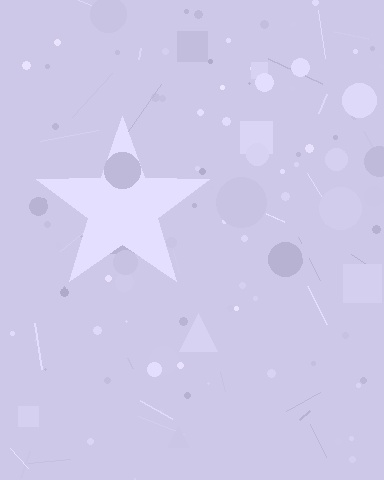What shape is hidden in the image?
A star is hidden in the image.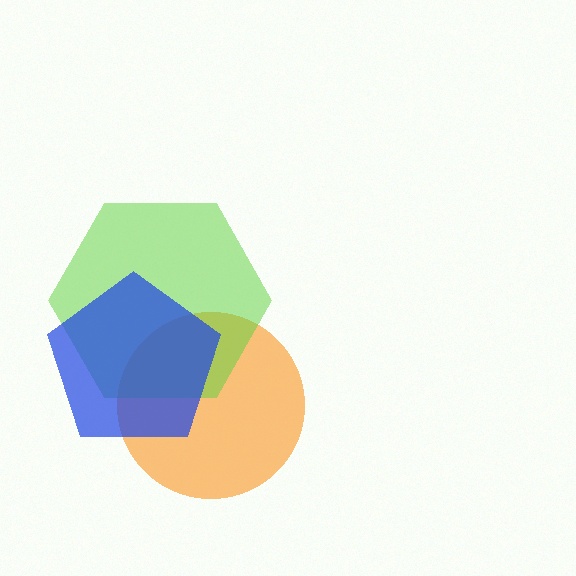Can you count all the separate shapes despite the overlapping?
Yes, there are 3 separate shapes.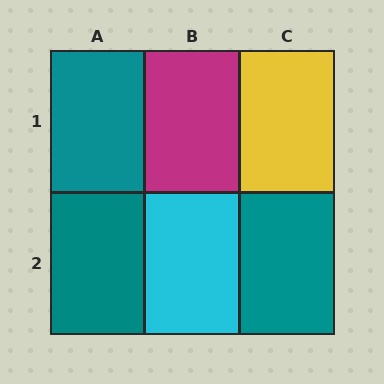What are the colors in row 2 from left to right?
Teal, cyan, teal.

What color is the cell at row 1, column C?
Yellow.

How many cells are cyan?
1 cell is cyan.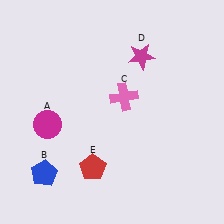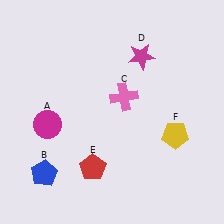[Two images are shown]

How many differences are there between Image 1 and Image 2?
There is 1 difference between the two images.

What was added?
A yellow pentagon (F) was added in Image 2.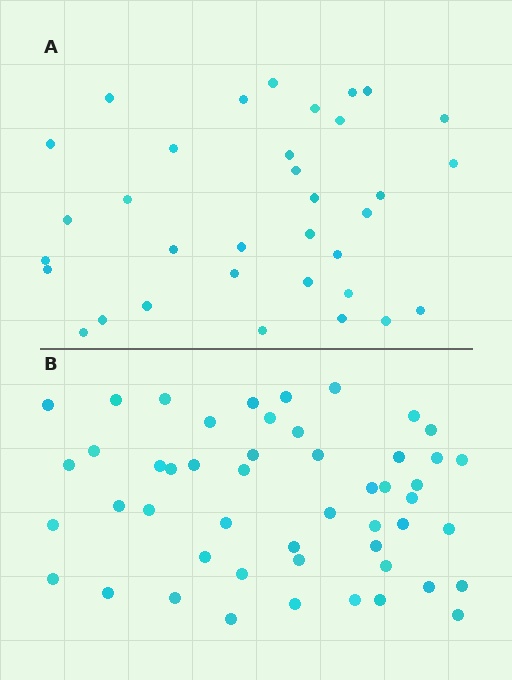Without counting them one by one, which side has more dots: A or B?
Region B (the bottom region) has more dots.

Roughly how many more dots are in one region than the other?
Region B has approximately 15 more dots than region A.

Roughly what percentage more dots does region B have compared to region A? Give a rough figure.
About 45% more.